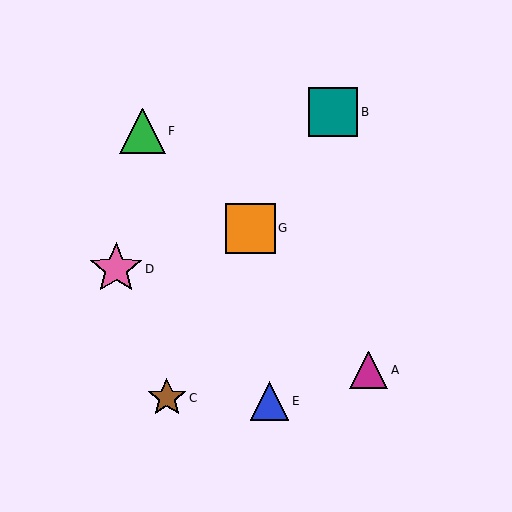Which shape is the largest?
The pink star (labeled D) is the largest.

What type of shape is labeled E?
Shape E is a blue triangle.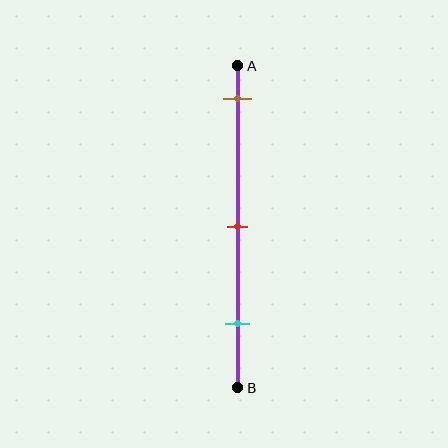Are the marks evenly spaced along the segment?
Yes, the marks are approximately evenly spaced.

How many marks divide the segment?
There are 3 marks dividing the segment.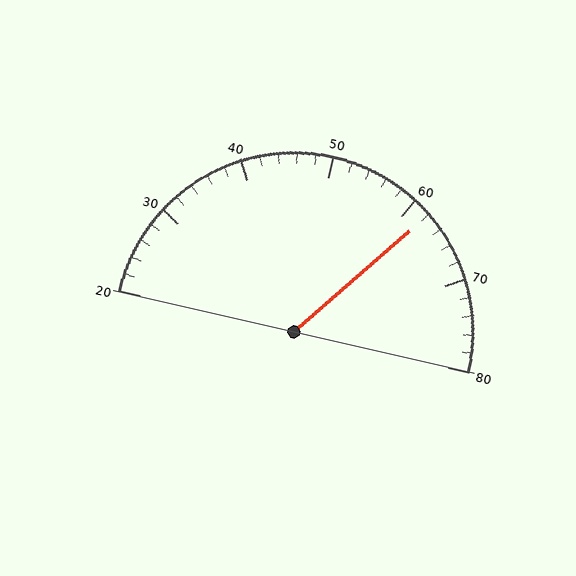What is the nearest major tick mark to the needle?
The nearest major tick mark is 60.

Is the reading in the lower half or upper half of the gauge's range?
The reading is in the upper half of the range (20 to 80).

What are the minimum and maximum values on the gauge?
The gauge ranges from 20 to 80.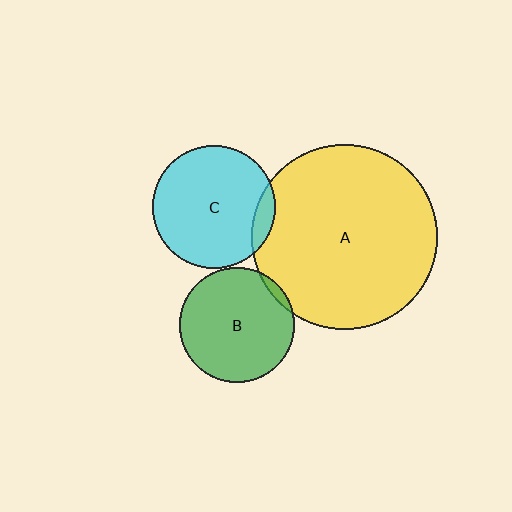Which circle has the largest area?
Circle A (yellow).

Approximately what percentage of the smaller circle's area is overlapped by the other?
Approximately 10%.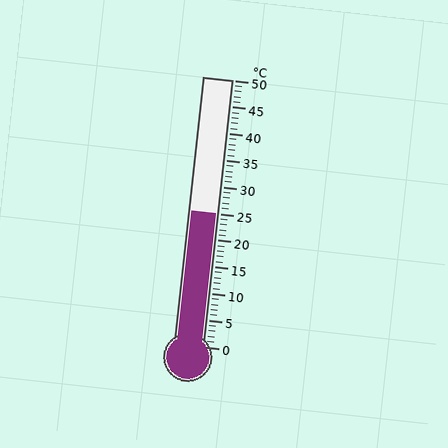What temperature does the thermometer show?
The thermometer shows approximately 25°C.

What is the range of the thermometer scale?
The thermometer scale ranges from 0°C to 50°C.